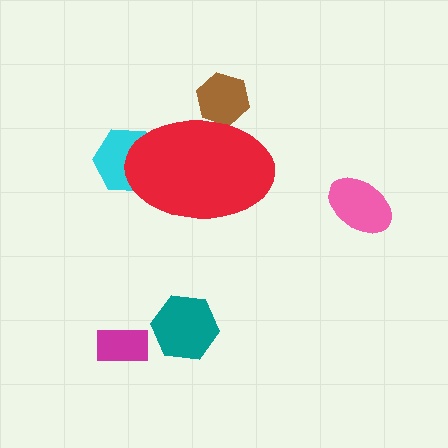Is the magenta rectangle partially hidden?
No, the magenta rectangle is fully visible.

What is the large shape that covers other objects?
A red ellipse.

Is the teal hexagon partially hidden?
No, the teal hexagon is fully visible.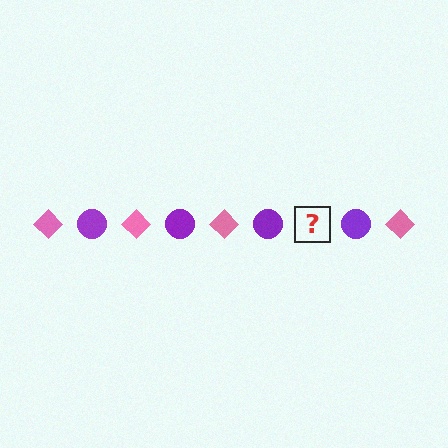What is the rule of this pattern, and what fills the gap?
The rule is that the pattern alternates between pink diamond and purple circle. The gap should be filled with a pink diamond.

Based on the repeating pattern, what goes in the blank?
The blank should be a pink diamond.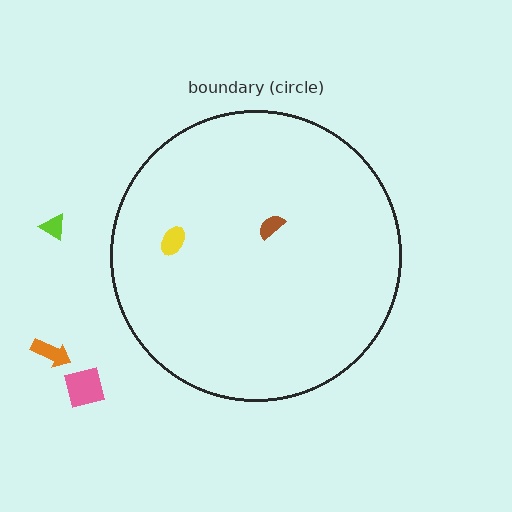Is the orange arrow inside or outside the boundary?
Outside.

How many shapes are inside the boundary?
2 inside, 3 outside.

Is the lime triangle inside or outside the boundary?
Outside.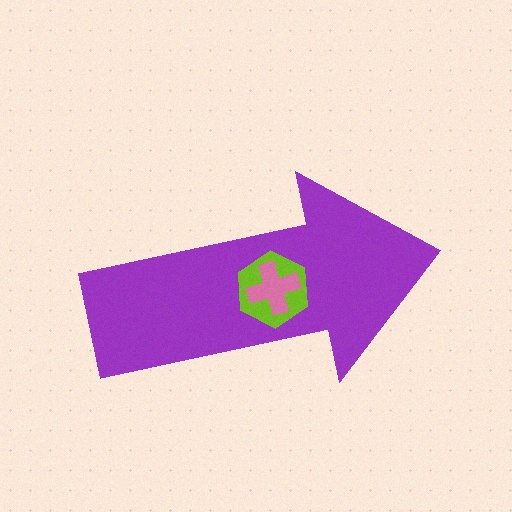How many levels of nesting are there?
3.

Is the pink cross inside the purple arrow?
Yes.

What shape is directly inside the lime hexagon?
The pink cross.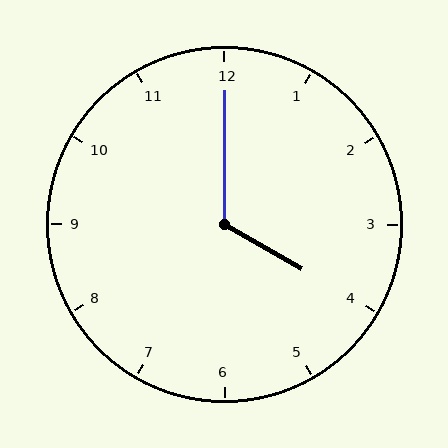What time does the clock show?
4:00.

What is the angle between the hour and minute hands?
Approximately 120 degrees.